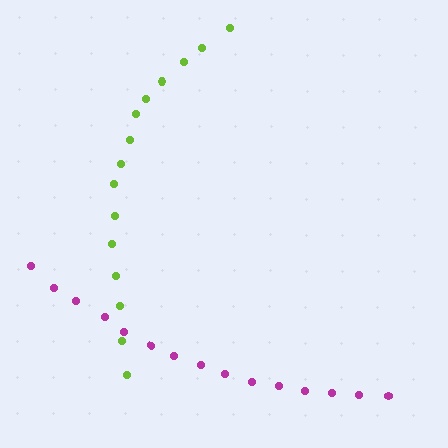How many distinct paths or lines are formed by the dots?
There are 2 distinct paths.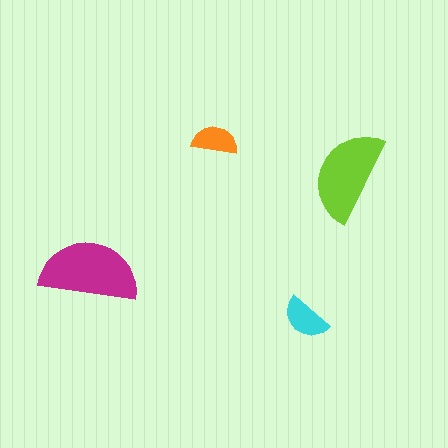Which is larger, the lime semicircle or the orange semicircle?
The lime one.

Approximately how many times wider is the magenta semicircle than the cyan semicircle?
About 2 times wider.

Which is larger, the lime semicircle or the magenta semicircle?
The magenta one.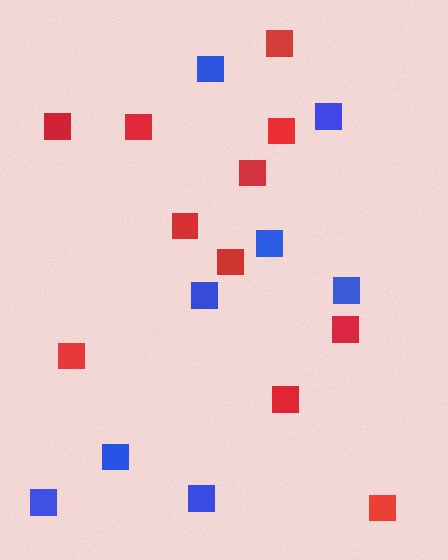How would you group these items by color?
There are 2 groups: one group of blue squares (8) and one group of red squares (11).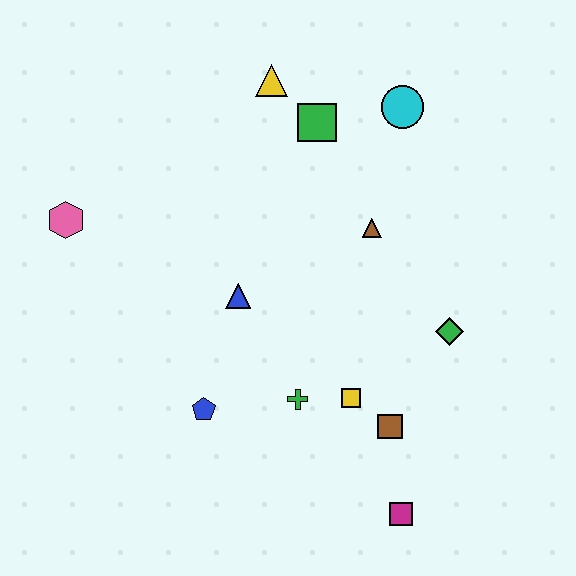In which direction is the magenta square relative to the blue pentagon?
The magenta square is to the right of the blue pentagon.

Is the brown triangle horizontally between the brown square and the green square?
Yes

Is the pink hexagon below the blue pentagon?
No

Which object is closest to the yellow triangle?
The green square is closest to the yellow triangle.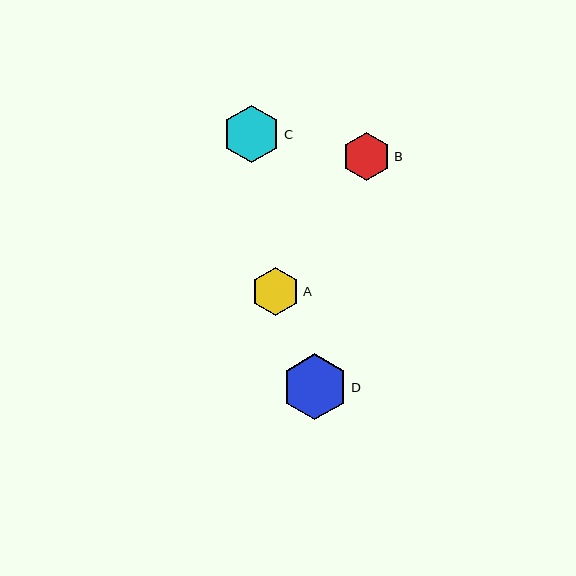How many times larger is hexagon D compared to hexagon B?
Hexagon D is approximately 1.4 times the size of hexagon B.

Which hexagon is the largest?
Hexagon D is the largest with a size of approximately 66 pixels.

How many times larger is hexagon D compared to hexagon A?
Hexagon D is approximately 1.4 times the size of hexagon A.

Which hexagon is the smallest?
Hexagon A is the smallest with a size of approximately 48 pixels.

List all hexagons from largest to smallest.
From largest to smallest: D, C, B, A.